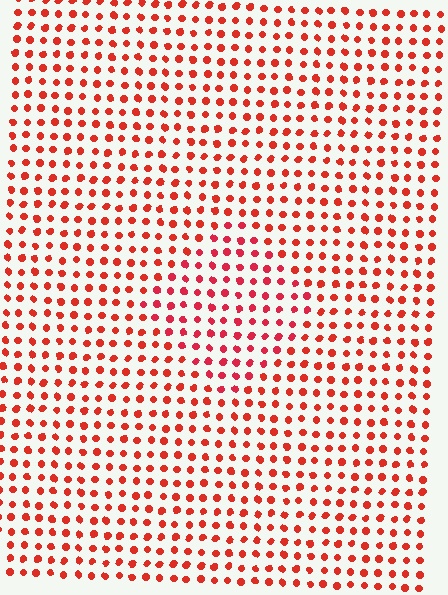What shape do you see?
I see a diamond.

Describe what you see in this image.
The image is filled with small red elements in a uniform arrangement. A diamond-shaped region is visible where the elements are tinted to a slightly different hue, forming a subtle color boundary.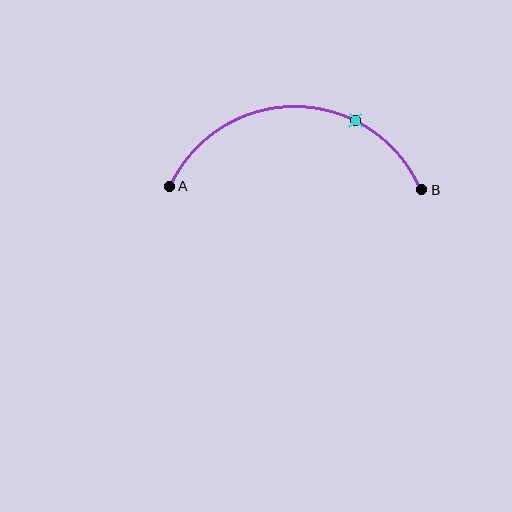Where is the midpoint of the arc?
The arc midpoint is the point on the curve farthest from the straight line joining A and B. It sits above that line.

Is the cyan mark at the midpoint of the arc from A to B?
No. The cyan mark lies on the arc but is closer to endpoint B. The arc midpoint would be at the point on the curve equidistant along the arc from both A and B.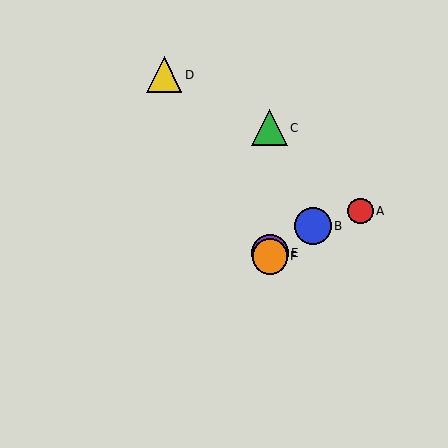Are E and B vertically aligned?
No, E is at x≈270 and B is at x≈313.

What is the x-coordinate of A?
Object A is at x≈361.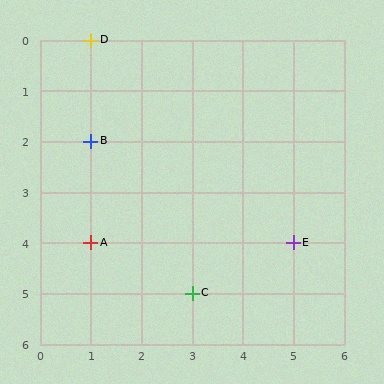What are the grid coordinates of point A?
Point A is at grid coordinates (1, 4).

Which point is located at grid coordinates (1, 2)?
Point B is at (1, 2).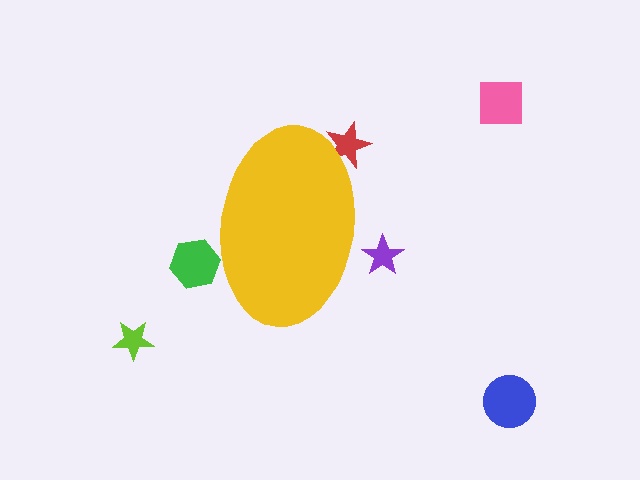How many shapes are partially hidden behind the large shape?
3 shapes are partially hidden.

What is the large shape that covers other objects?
A yellow ellipse.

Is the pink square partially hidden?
No, the pink square is fully visible.